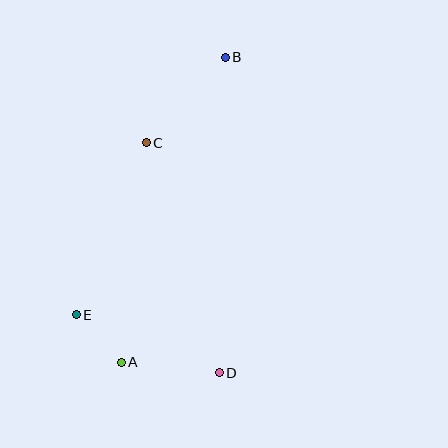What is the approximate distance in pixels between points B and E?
The distance between B and E is approximately 298 pixels.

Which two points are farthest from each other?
Points A and B are farthest from each other.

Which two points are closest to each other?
Points A and E are closest to each other.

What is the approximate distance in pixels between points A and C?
The distance between A and C is approximately 221 pixels.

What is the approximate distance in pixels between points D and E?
The distance between D and E is approximately 154 pixels.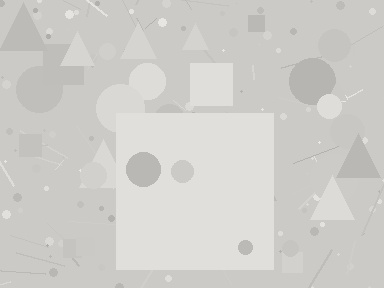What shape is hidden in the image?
A square is hidden in the image.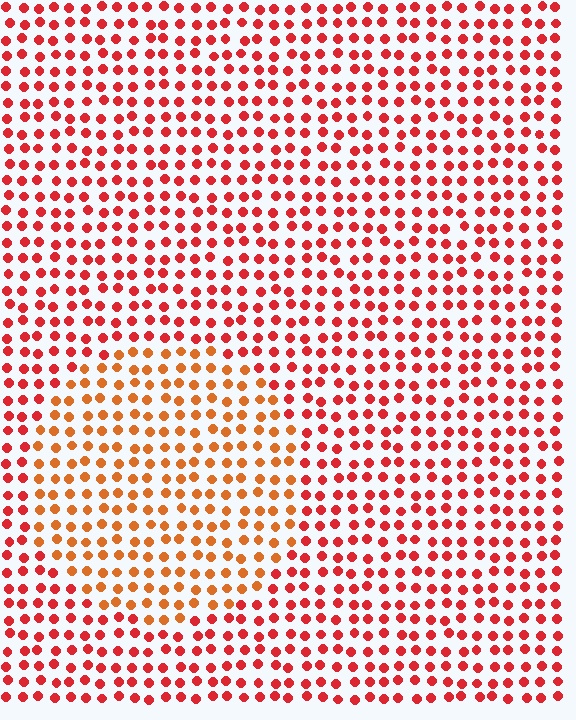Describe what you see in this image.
The image is filled with small red elements in a uniform arrangement. A circle-shaped region is visible where the elements are tinted to a slightly different hue, forming a subtle color boundary.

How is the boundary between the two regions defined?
The boundary is defined purely by a slight shift in hue (about 28 degrees). Spacing, size, and orientation are identical on both sides.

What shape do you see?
I see a circle.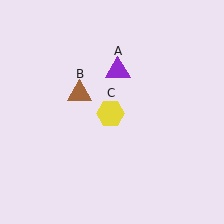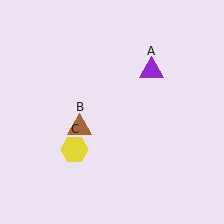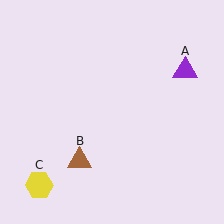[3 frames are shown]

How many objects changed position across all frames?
3 objects changed position: purple triangle (object A), brown triangle (object B), yellow hexagon (object C).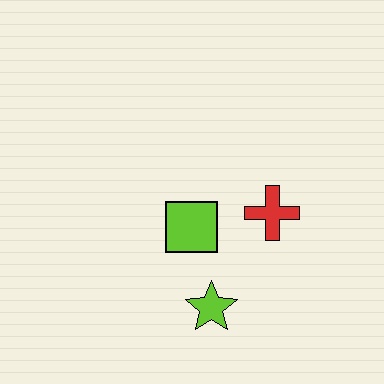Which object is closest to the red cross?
The lime square is closest to the red cross.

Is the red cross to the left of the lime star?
No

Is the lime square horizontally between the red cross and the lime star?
No